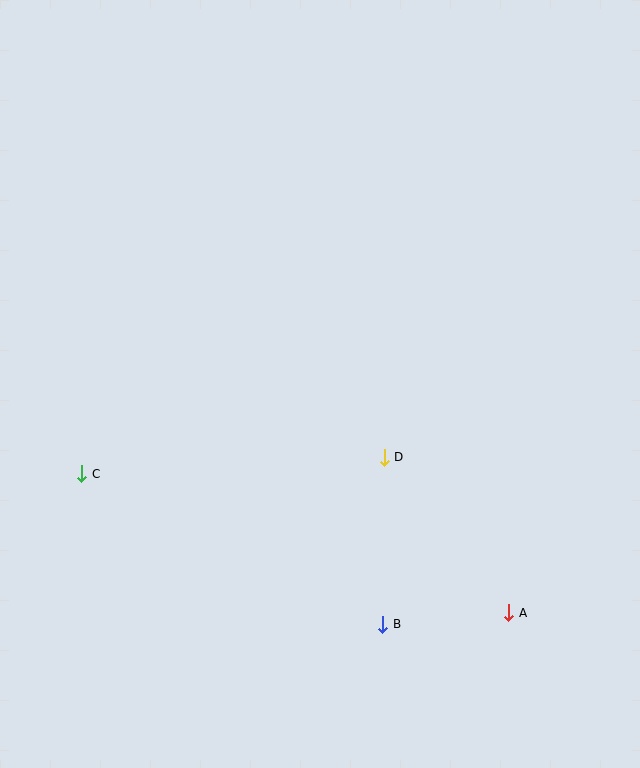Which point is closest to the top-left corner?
Point C is closest to the top-left corner.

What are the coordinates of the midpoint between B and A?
The midpoint between B and A is at (446, 619).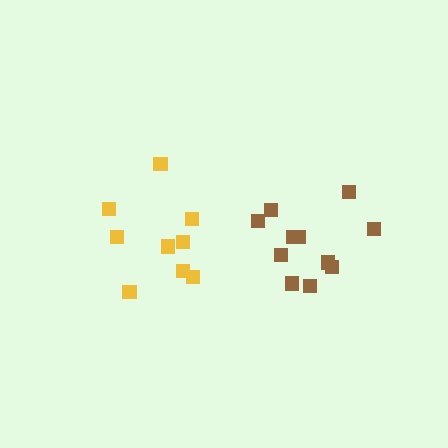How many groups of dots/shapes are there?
There are 2 groups.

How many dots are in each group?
Group 1: 9 dots, Group 2: 11 dots (20 total).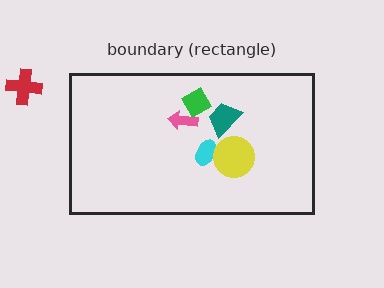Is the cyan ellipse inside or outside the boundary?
Inside.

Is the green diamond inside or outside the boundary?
Inside.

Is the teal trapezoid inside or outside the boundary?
Inside.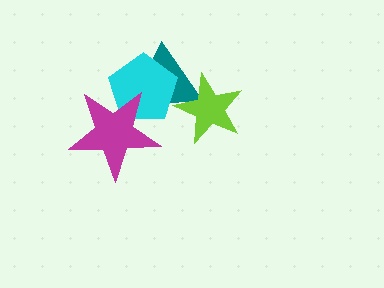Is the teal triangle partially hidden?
Yes, it is partially covered by another shape.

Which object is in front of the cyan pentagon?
The magenta star is in front of the cyan pentagon.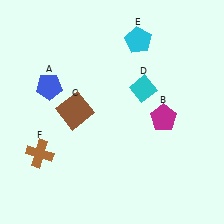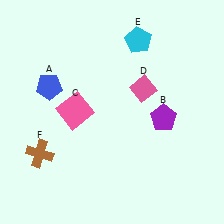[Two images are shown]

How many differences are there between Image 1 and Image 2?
There are 3 differences between the two images.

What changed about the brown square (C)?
In Image 1, C is brown. In Image 2, it changed to pink.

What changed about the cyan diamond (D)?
In Image 1, D is cyan. In Image 2, it changed to pink.